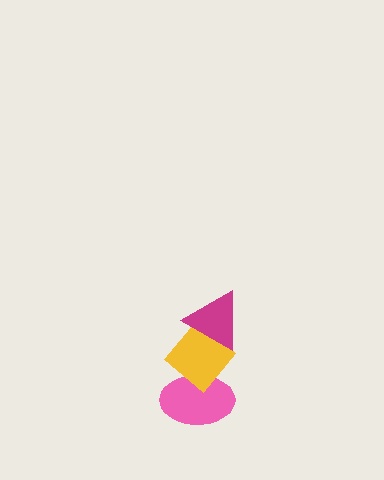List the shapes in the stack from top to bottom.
From top to bottom: the magenta triangle, the yellow diamond, the pink ellipse.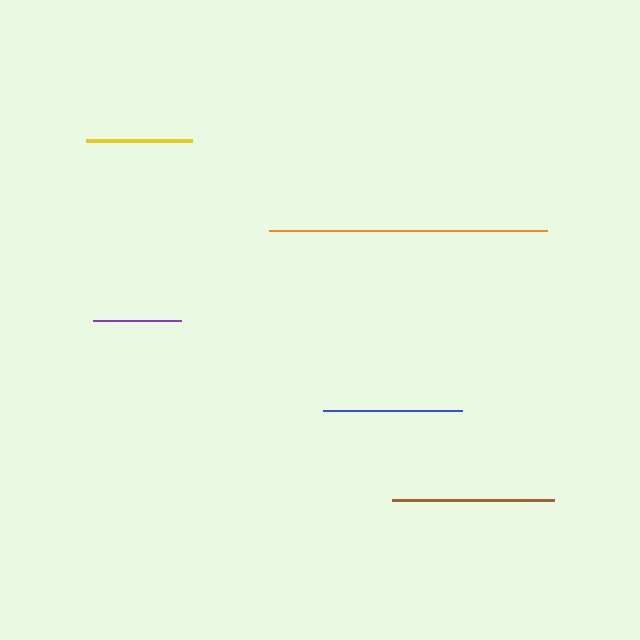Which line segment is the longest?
The orange line is the longest at approximately 279 pixels.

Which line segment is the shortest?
The purple line is the shortest at approximately 89 pixels.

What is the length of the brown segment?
The brown segment is approximately 162 pixels long.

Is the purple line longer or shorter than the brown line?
The brown line is longer than the purple line.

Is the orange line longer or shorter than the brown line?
The orange line is longer than the brown line.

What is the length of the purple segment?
The purple segment is approximately 89 pixels long.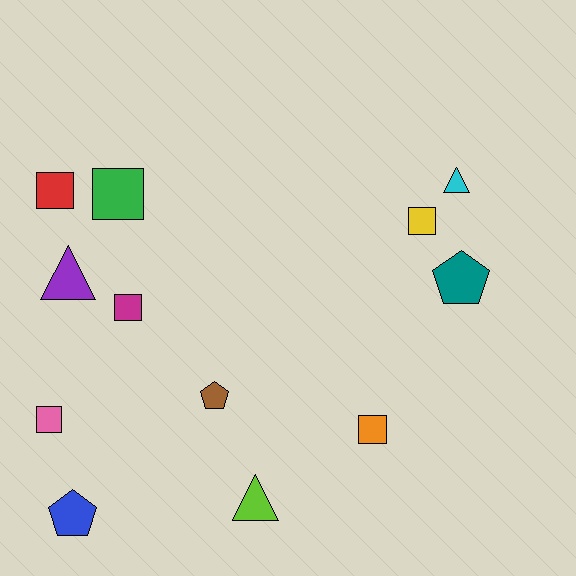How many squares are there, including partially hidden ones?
There are 6 squares.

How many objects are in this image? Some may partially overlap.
There are 12 objects.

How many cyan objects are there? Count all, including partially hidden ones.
There is 1 cyan object.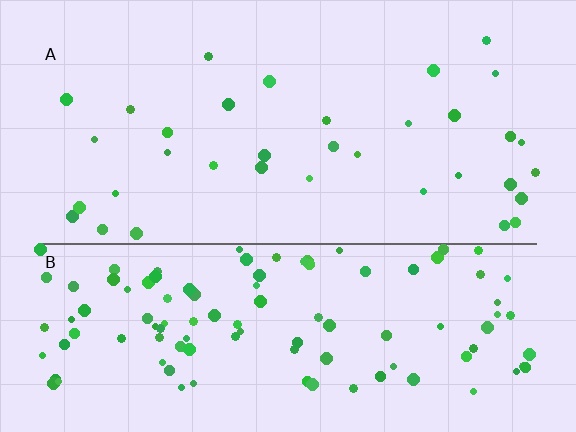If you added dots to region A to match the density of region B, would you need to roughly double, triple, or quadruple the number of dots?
Approximately triple.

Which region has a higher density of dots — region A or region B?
B (the bottom).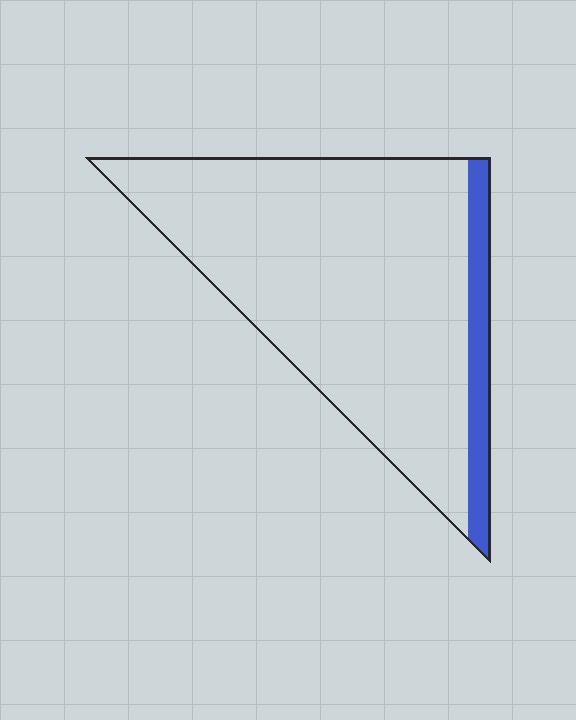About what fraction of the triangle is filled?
About one tenth (1/10).